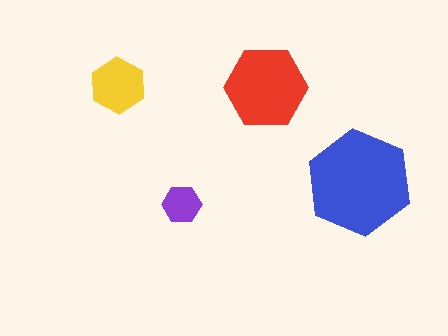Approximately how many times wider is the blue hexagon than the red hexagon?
About 1.5 times wider.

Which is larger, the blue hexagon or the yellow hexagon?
The blue one.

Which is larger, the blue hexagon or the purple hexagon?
The blue one.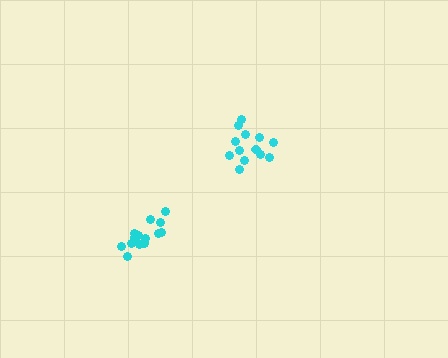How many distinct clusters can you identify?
There are 2 distinct clusters.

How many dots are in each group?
Group 1: 13 dots, Group 2: 15 dots (28 total).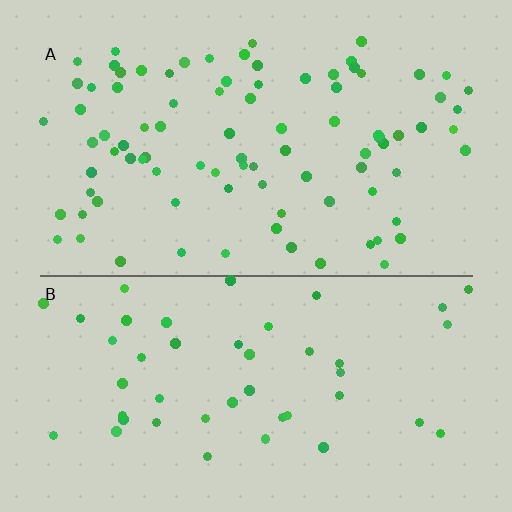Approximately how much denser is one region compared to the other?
Approximately 1.9× — region A over region B.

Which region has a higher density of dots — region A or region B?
A (the top).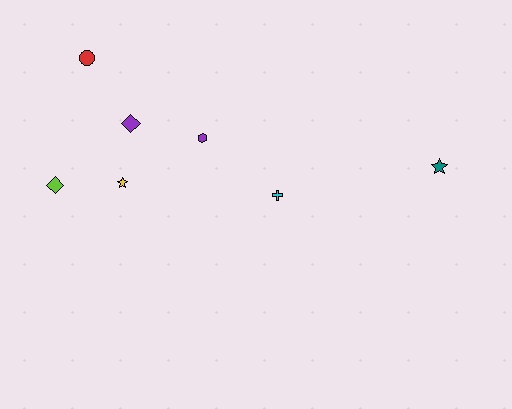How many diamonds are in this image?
There are 2 diamonds.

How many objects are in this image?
There are 7 objects.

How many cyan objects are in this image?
There is 1 cyan object.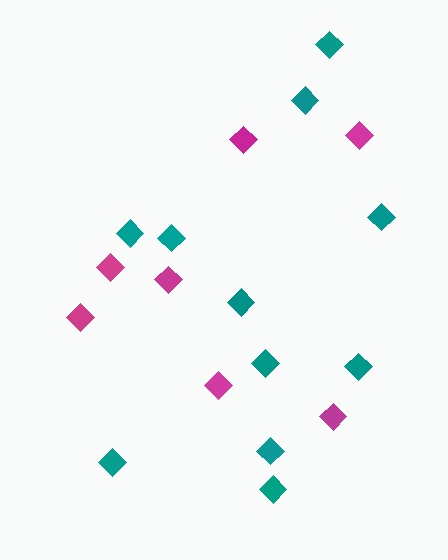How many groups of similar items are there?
There are 2 groups: one group of teal diamonds (11) and one group of magenta diamonds (7).